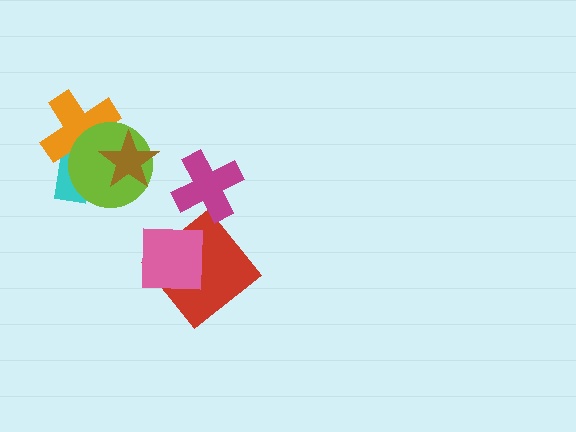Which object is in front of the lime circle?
The brown star is in front of the lime circle.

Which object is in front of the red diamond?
The pink square is in front of the red diamond.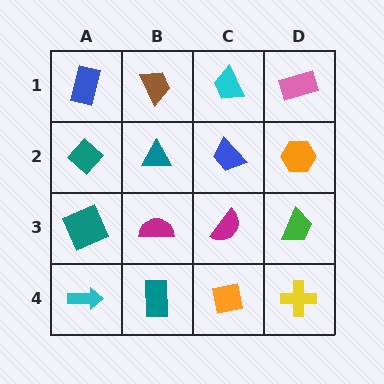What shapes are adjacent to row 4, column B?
A magenta semicircle (row 3, column B), a cyan arrow (row 4, column A), an orange square (row 4, column C).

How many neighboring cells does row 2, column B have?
4.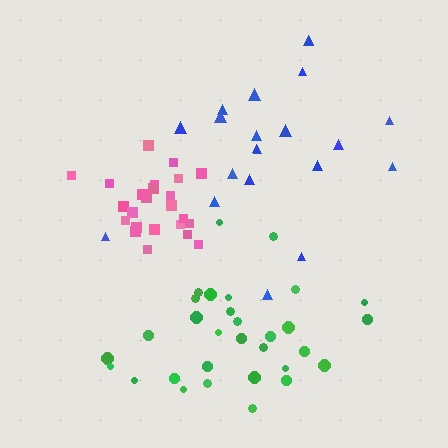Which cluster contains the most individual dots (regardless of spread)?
Green (31).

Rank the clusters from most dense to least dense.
pink, green, blue.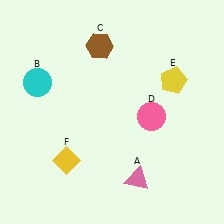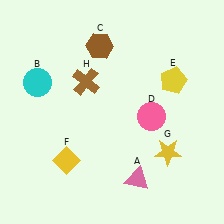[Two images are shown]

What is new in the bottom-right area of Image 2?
A yellow star (G) was added in the bottom-right area of Image 2.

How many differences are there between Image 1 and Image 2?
There are 2 differences between the two images.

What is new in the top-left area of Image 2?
A brown cross (H) was added in the top-left area of Image 2.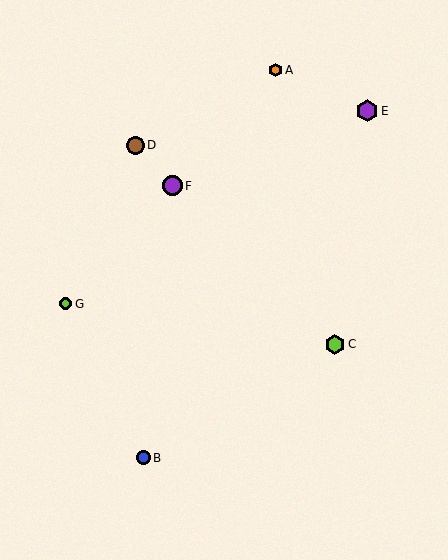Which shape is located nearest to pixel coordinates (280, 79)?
The orange hexagon (labeled A) at (275, 70) is nearest to that location.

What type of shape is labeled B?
Shape B is a blue circle.